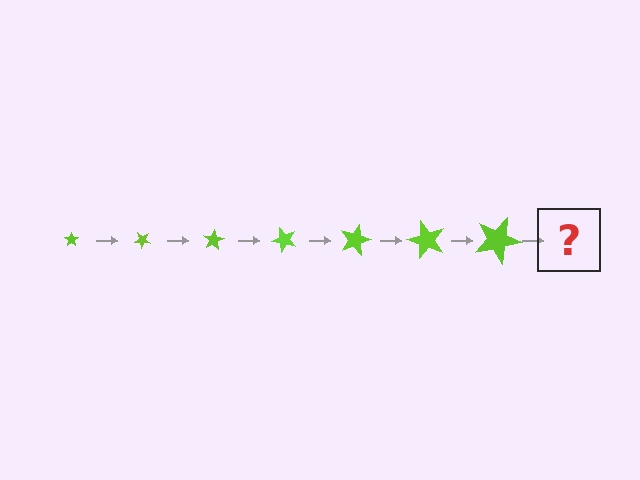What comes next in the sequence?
The next element should be a star, larger than the previous one and rotated 280 degrees from the start.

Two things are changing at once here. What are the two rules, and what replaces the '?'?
The two rules are that the star grows larger each step and it rotates 40 degrees each step. The '?' should be a star, larger than the previous one and rotated 280 degrees from the start.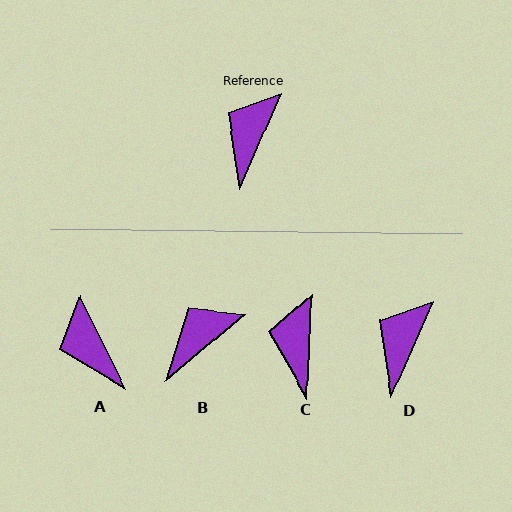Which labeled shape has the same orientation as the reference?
D.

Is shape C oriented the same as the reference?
No, it is off by about 21 degrees.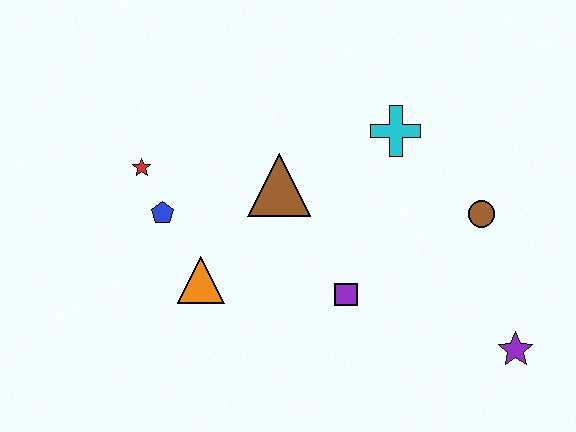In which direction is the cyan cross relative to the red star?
The cyan cross is to the right of the red star.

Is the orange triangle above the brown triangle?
No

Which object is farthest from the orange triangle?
The purple star is farthest from the orange triangle.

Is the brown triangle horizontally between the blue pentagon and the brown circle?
Yes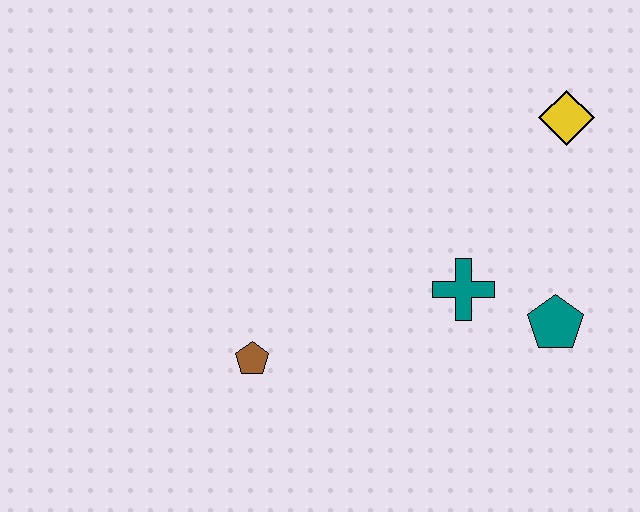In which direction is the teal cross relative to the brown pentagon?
The teal cross is to the right of the brown pentagon.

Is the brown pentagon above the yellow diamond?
No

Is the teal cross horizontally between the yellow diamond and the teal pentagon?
No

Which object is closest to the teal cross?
The teal pentagon is closest to the teal cross.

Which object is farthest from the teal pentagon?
The brown pentagon is farthest from the teal pentagon.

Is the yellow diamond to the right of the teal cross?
Yes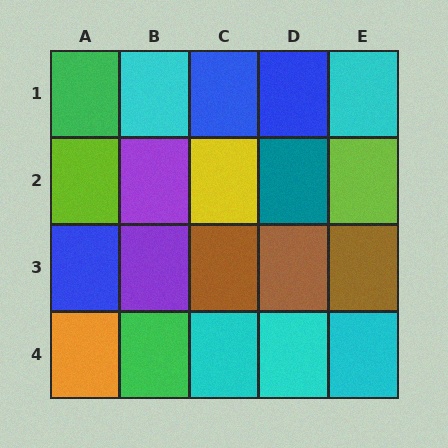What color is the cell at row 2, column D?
Teal.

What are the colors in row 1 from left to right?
Green, cyan, blue, blue, cyan.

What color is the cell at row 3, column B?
Purple.